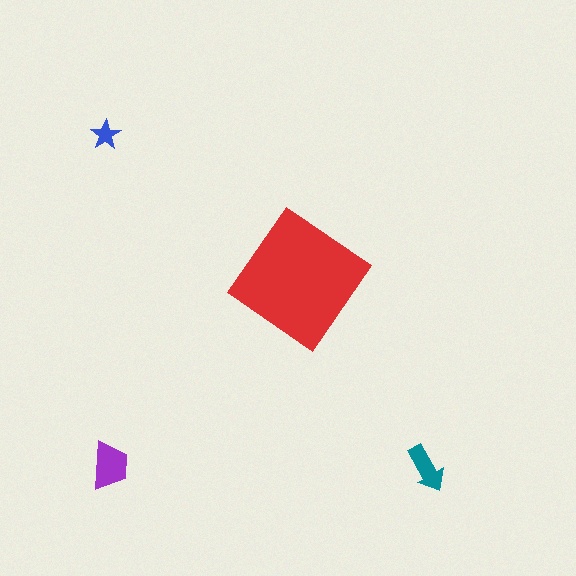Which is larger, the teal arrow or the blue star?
The teal arrow.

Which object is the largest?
The red diamond.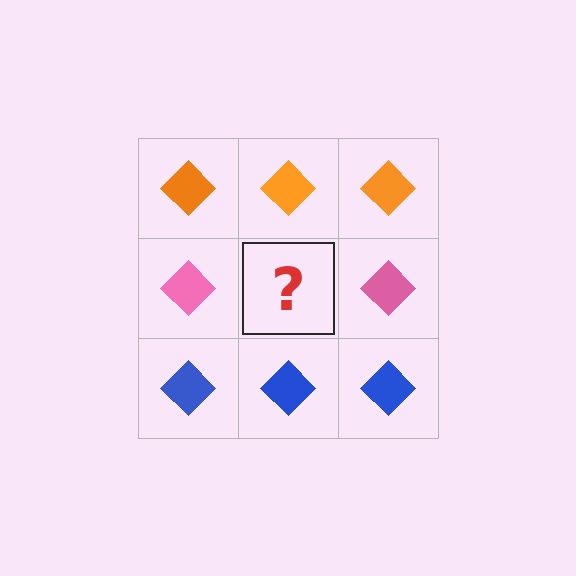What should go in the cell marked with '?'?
The missing cell should contain a pink diamond.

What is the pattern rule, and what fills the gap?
The rule is that each row has a consistent color. The gap should be filled with a pink diamond.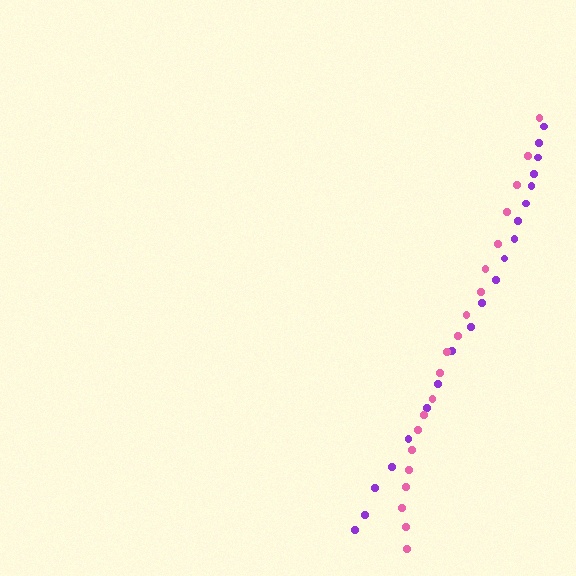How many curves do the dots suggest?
There are 2 distinct paths.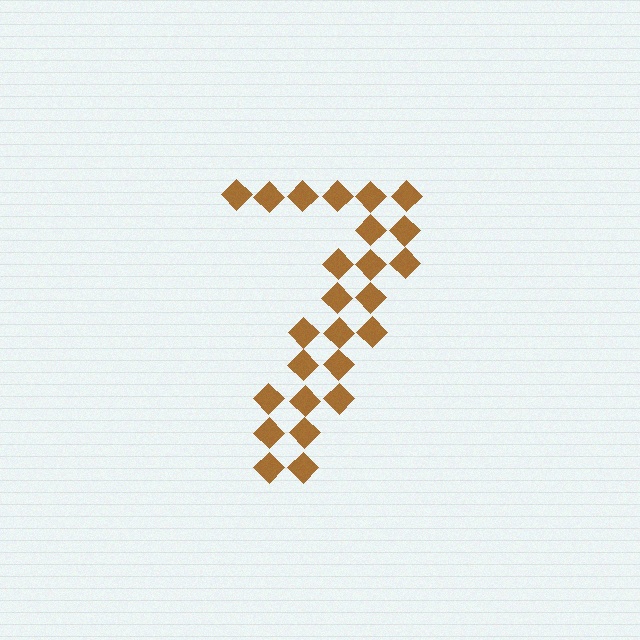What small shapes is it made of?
It is made of small diamonds.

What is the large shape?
The large shape is the digit 7.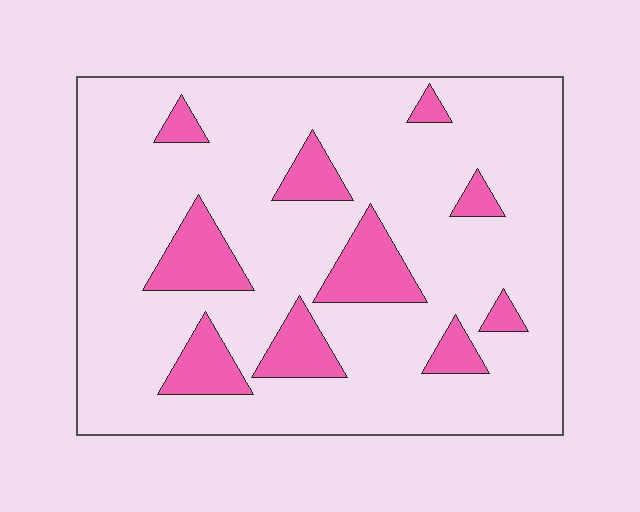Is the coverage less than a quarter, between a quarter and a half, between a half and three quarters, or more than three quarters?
Less than a quarter.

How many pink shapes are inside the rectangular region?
10.